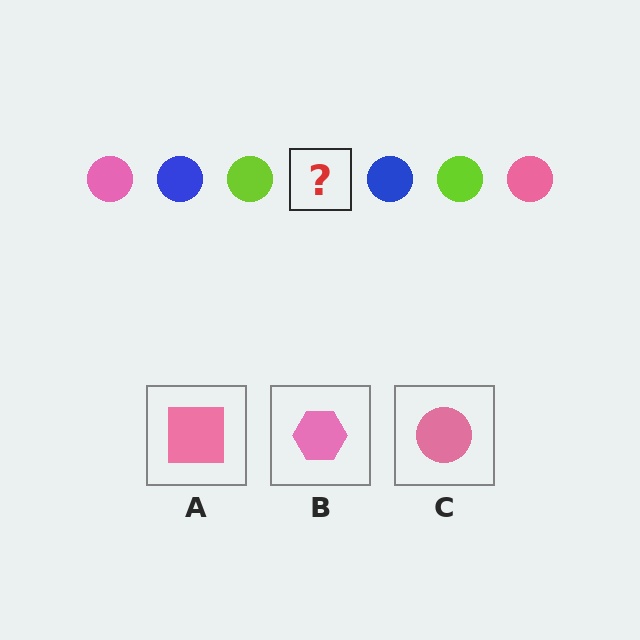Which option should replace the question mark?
Option C.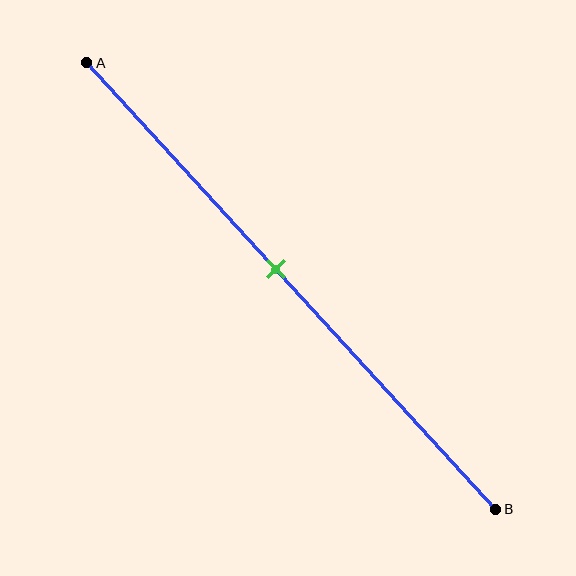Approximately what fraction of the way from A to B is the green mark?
The green mark is approximately 45% of the way from A to B.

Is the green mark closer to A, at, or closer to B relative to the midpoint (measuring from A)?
The green mark is closer to point A than the midpoint of segment AB.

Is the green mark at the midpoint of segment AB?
No, the mark is at about 45% from A, not at the 50% midpoint.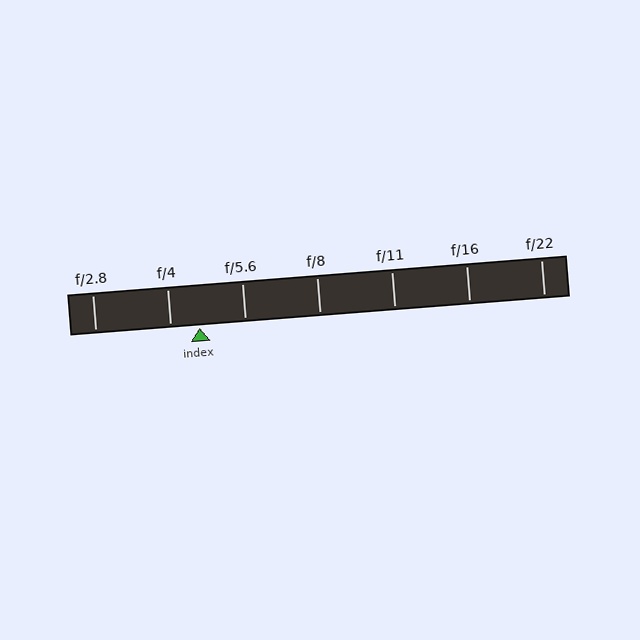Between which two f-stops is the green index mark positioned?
The index mark is between f/4 and f/5.6.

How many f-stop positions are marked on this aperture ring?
There are 7 f-stop positions marked.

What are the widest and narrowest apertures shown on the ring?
The widest aperture shown is f/2.8 and the narrowest is f/22.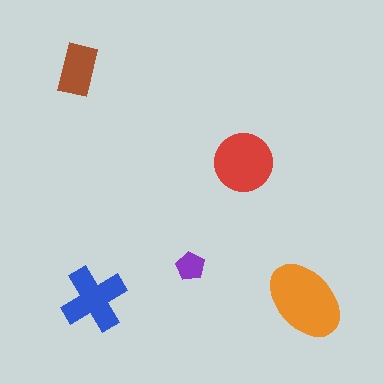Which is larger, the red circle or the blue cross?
The red circle.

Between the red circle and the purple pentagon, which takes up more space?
The red circle.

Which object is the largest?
The orange ellipse.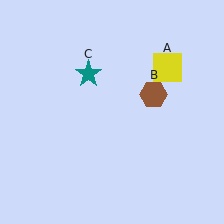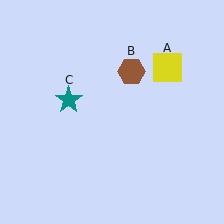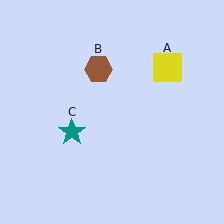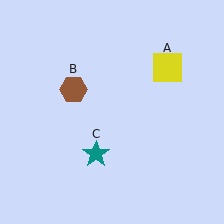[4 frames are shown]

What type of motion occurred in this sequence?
The brown hexagon (object B), teal star (object C) rotated counterclockwise around the center of the scene.